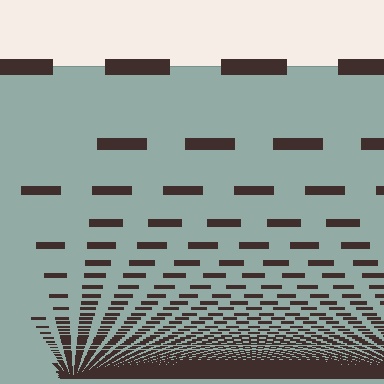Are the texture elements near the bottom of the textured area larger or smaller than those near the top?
Smaller. The gradient is inverted — elements near the bottom are smaller and denser.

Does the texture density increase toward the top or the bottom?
Density increases toward the bottom.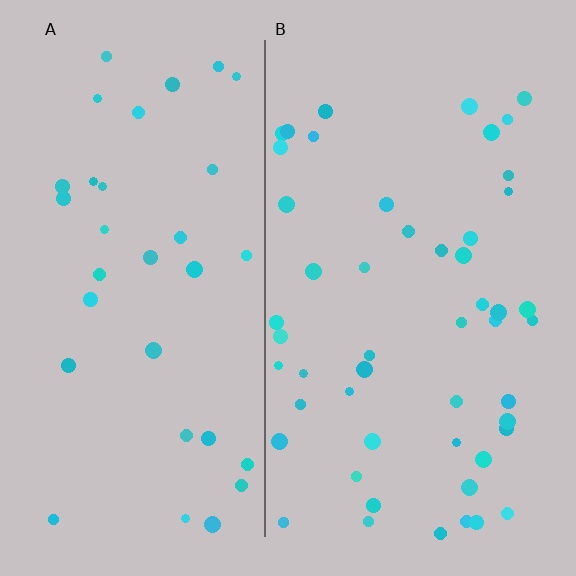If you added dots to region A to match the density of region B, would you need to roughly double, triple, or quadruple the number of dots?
Approximately double.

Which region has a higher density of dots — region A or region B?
B (the right).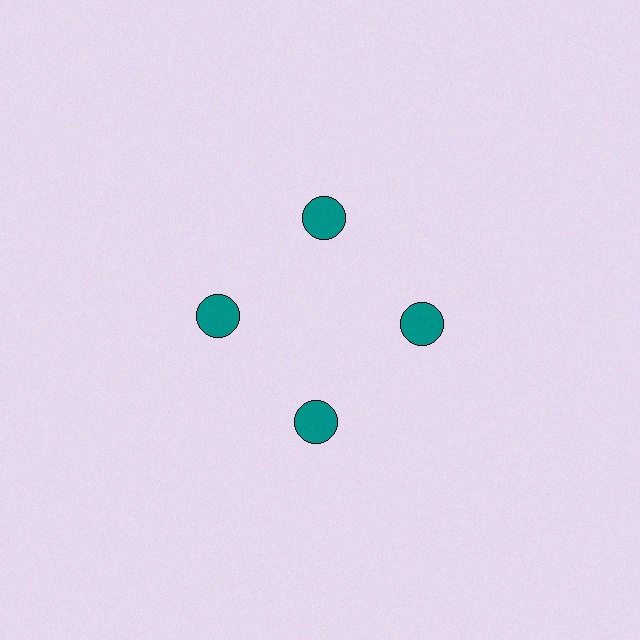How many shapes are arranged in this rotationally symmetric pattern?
There are 4 shapes, arranged in 4 groups of 1.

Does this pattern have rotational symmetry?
Yes, this pattern has 4-fold rotational symmetry. It looks the same after rotating 90 degrees around the center.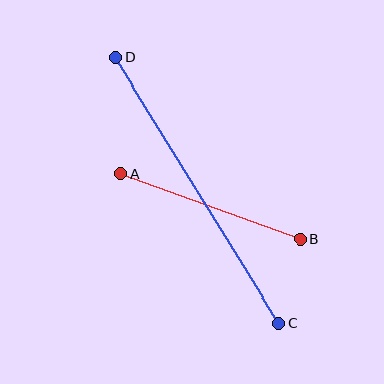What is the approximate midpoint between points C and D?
The midpoint is at approximately (197, 190) pixels.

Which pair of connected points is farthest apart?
Points C and D are farthest apart.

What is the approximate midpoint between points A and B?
The midpoint is at approximately (210, 206) pixels.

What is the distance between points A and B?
The distance is approximately 191 pixels.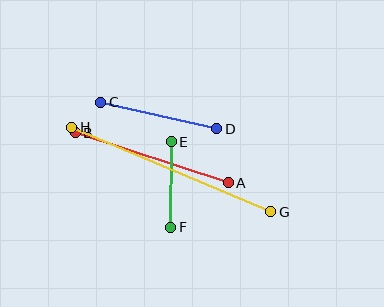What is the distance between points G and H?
The distance is approximately 216 pixels.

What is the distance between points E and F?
The distance is approximately 86 pixels.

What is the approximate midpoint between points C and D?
The midpoint is at approximately (159, 115) pixels.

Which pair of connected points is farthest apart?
Points G and H are farthest apart.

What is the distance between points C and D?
The distance is approximately 119 pixels.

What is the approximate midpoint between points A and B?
The midpoint is at approximately (152, 158) pixels.